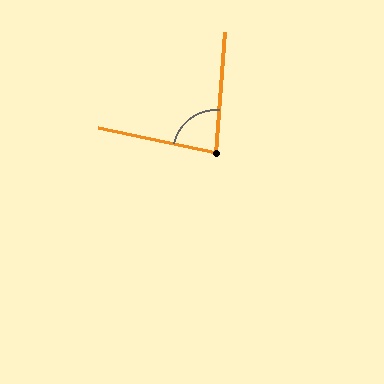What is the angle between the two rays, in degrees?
Approximately 83 degrees.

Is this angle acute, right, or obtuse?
It is acute.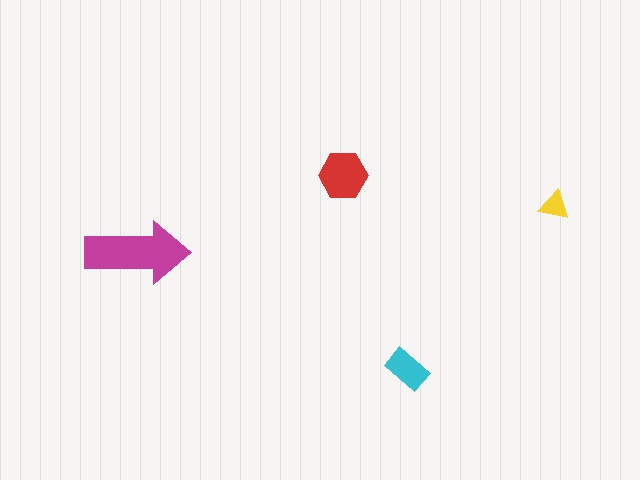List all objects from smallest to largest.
The yellow triangle, the cyan rectangle, the red hexagon, the magenta arrow.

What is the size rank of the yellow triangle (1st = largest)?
4th.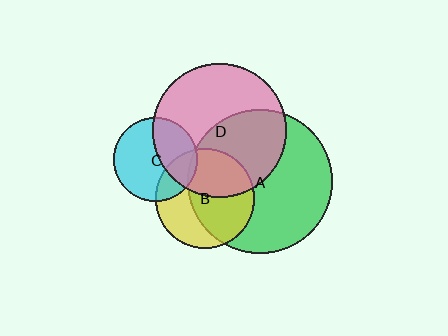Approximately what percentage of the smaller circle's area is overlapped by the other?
Approximately 45%.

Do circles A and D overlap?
Yes.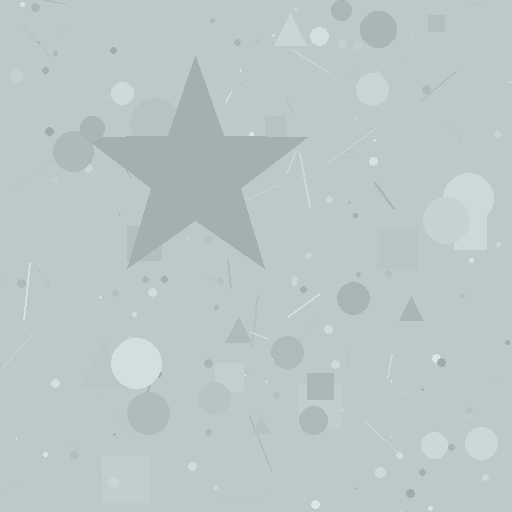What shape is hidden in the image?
A star is hidden in the image.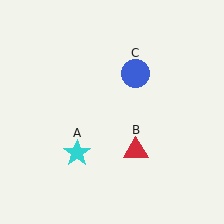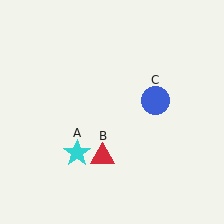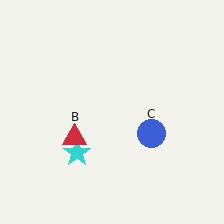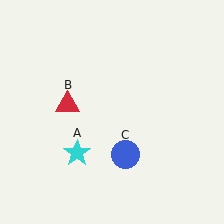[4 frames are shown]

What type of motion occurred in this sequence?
The red triangle (object B), blue circle (object C) rotated clockwise around the center of the scene.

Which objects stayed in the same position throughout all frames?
Cyan star (object A) remained stationary.